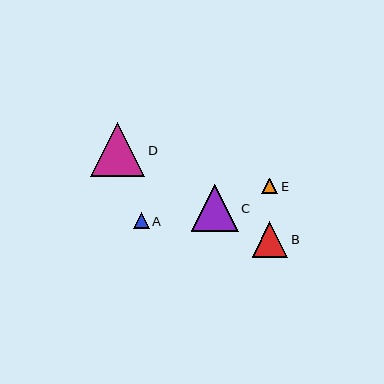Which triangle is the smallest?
Triangle E is the smallest with a size of approximately 16 pixels.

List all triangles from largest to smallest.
From largest to smallest: D, C, B, A, E.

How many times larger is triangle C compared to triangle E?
Triangle C is approximately 3.0 times the size of triangle E.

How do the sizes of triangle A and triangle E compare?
Triangle A and triangle E are approximately the same size.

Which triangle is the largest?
Triangle D is the largest with a size of approximately 55 pixels.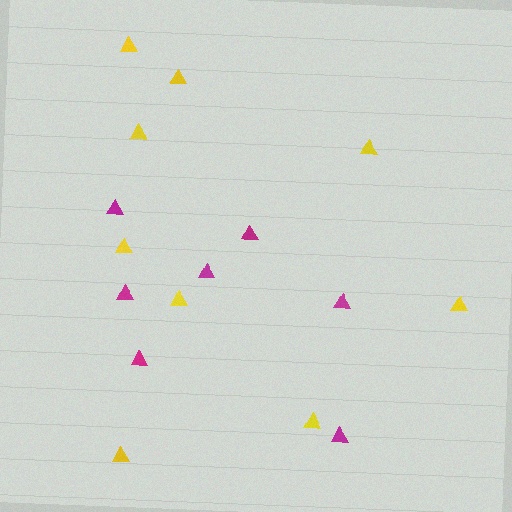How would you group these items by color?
There are 2 groups: one group of magenta triangles (7) and one group of yellow triangles (9).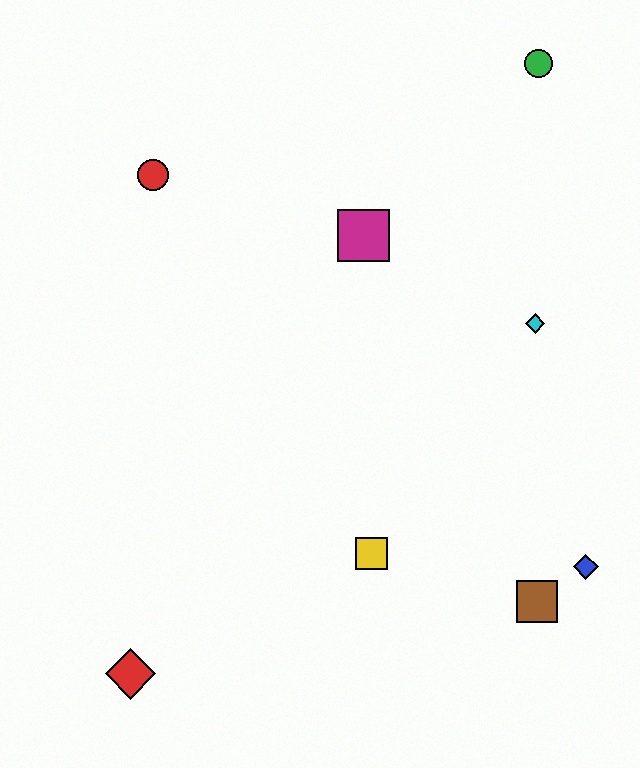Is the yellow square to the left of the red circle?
No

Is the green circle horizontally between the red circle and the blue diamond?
Yes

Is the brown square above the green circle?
No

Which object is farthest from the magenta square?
The red diamond is farthest from the magenta square.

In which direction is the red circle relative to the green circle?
The red circle is to the left of the green circle.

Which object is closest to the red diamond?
The yellow square is closest to the red diamond.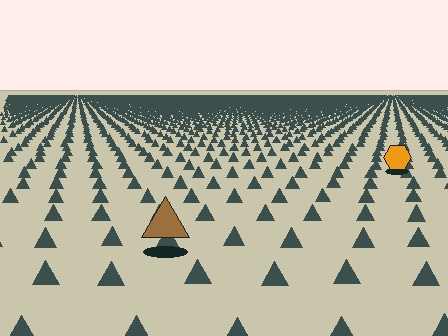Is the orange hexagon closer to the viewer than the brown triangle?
No. The brown triangle is closer — you can tell from the texture gradient: the ground texture is coarser near it.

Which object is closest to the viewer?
The brown triangle is closest. The texture marks near it are larger and more spread out.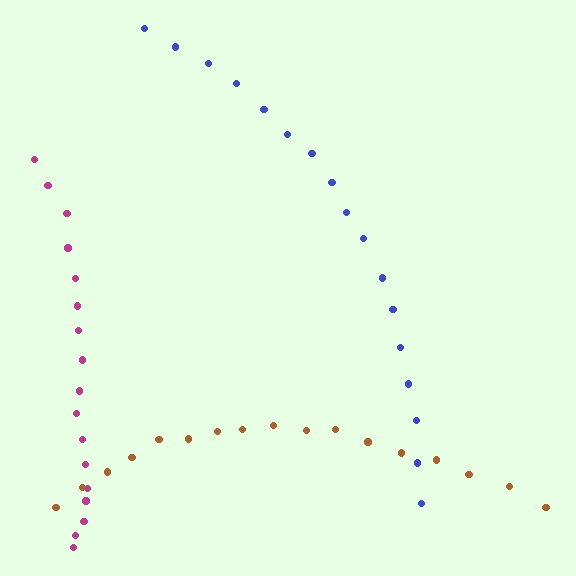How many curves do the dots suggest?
There are 3 distinct paths.